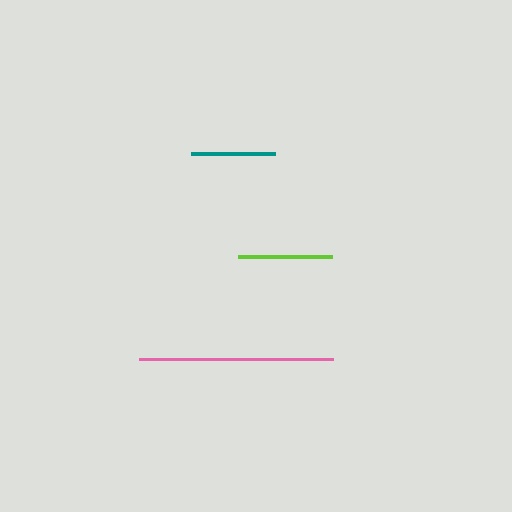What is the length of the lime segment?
The lime segment is approximately 94 pixels long.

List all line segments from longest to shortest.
From longest to shortest: pink, lime, teal.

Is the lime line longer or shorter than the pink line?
The pink line is longer than the lime line.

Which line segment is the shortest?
The teal line is the shortest at approximately 83 pixels.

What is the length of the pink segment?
The pink segment is approximately 195 pixels long.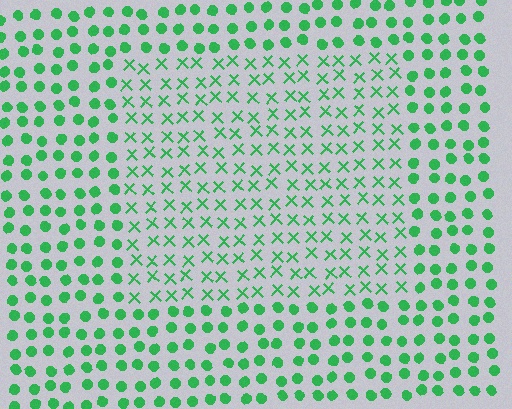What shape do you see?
I see a rectangle.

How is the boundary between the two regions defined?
The boundary is defined by a change in element shape: X marks inside vs. circles outside. All elements share the same color and spacing.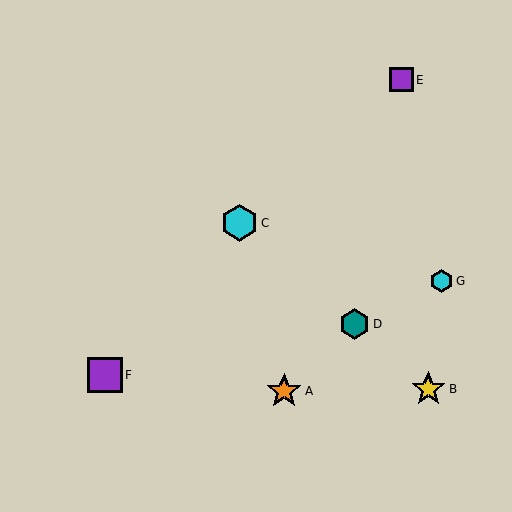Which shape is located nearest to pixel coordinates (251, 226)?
The cyan hexagon (labeled C) at (239, 223) is nearest to that location.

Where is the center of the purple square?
The center of the purple square is at (105, 375).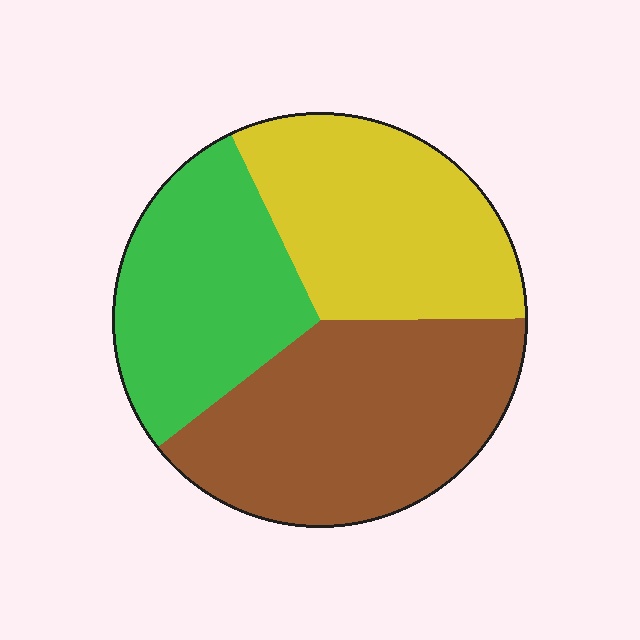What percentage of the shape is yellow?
Yellow takes up about one third (1/3) of the shape.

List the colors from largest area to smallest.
From largest to smallest: brown, yellow, green.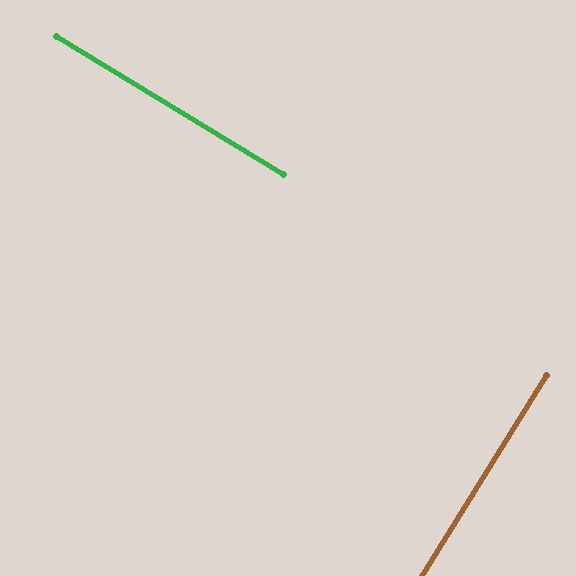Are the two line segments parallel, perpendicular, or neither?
Perpendicular — they meet at approximately 89°.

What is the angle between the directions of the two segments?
Approximately 89 degrees.